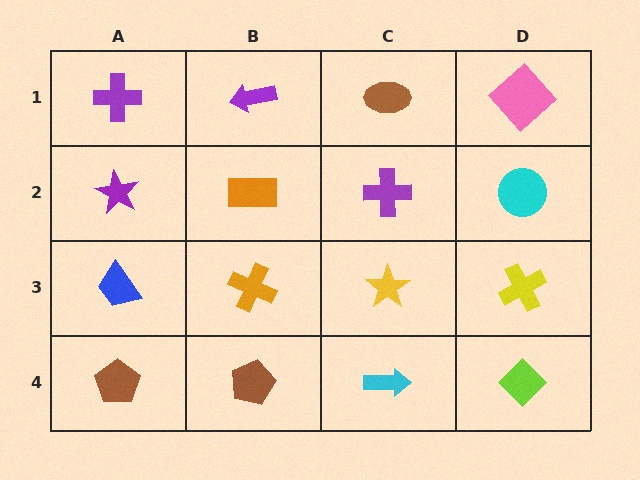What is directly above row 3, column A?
A purple star.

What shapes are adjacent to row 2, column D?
A pink diamond (row 1, column D), a yellow cross (row 3, column D), a purple cross (row 2, column C).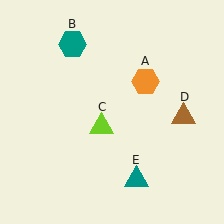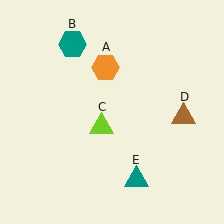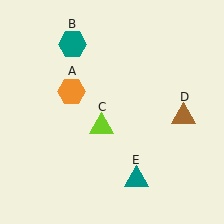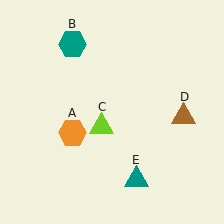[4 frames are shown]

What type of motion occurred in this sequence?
The orange hexagon (object A) rotated counterclockwise around the center of the scene.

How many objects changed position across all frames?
1 object changed position: orange hexagon (object A).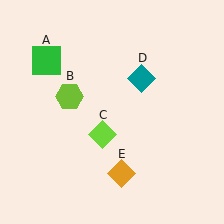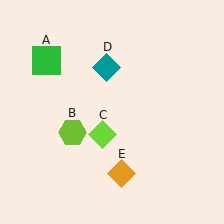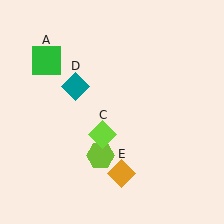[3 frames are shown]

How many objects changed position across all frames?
2 objects changed position: lime hexagon (object B), teal diamond (object D).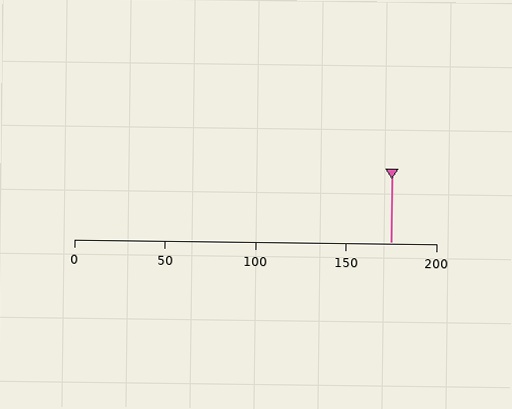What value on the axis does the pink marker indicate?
The marker indicates approximately 175.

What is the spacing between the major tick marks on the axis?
The major ticks are spaced 50 apart.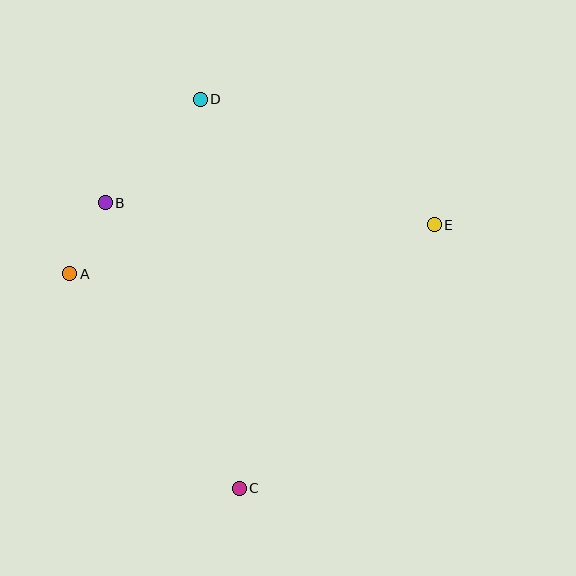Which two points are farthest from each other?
Points C and D are farthest from each other.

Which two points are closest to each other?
Points A and B are closest to each other.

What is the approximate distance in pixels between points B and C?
The distance between B and C is approximately 315 pixels.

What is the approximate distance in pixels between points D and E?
The distance between D and E is approximately 266 pixels.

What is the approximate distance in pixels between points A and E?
The distance between A and E is approximately 368 pixels.